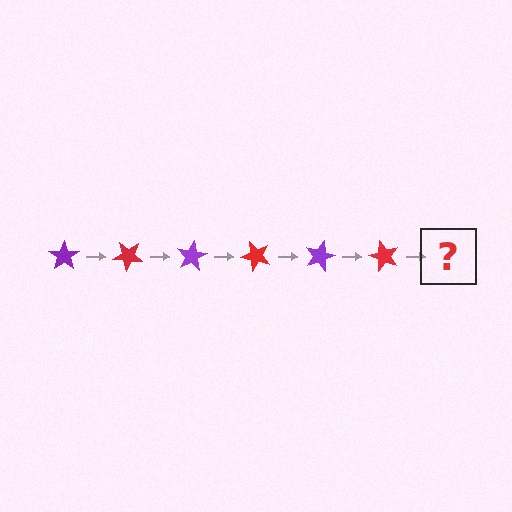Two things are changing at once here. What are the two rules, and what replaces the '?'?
The two rules are that it rotates 40 degrees each step and the color cycles through purple and red. The '?' should be a purple star, rotated 240 degrees from the start.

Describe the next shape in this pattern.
It should be a purple star, rotated 240 degrees from the start.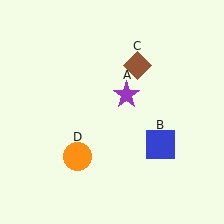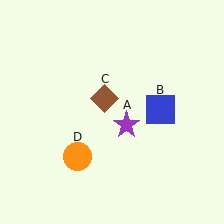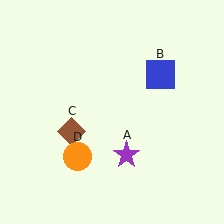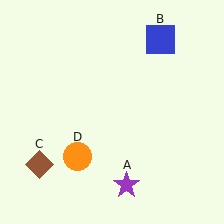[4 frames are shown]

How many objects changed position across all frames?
3 objects changed position: purple star (object A), blue square (object B), brown diamond (object C).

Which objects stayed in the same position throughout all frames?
Orange circle (object D) remained stationary.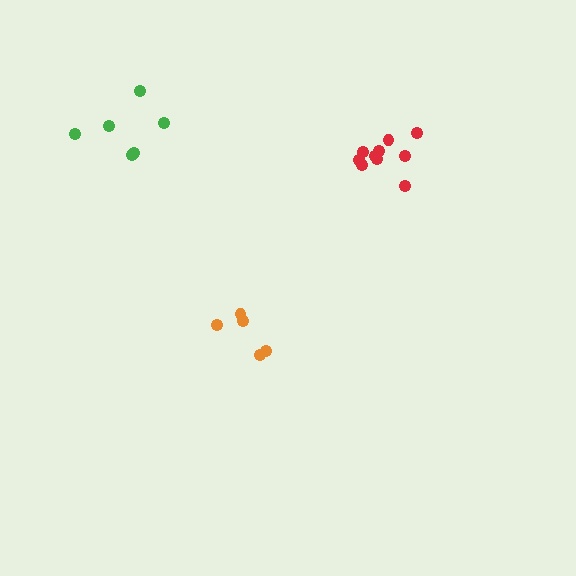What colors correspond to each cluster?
The clusters are colored: orange, red, green.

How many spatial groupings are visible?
There are 3 spatial groupings.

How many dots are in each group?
Group 1: 5 dots, Group 2: 10 dots, Group 3: 6 dots (21 total).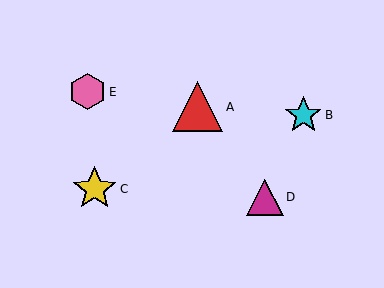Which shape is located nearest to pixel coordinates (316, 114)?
The cyan star (labeled B) at (303, 115) is nearest to that location.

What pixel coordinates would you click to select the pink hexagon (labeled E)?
Click at (88, 92) to select the pink hexagon E.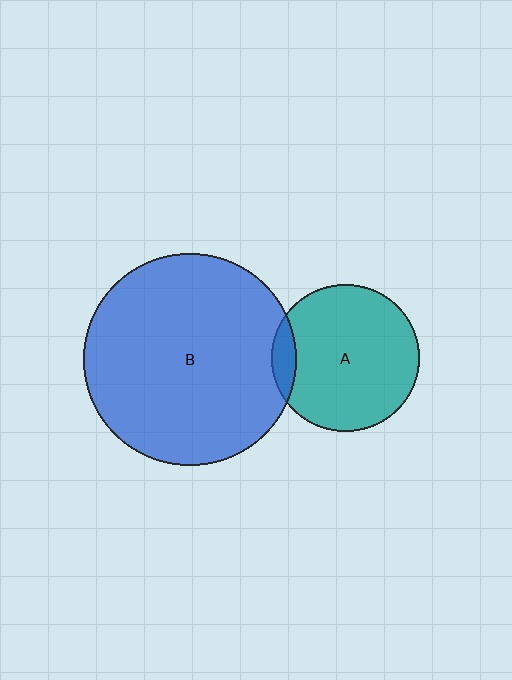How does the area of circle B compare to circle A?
Approximately 2.1 times.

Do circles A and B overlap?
Yes.